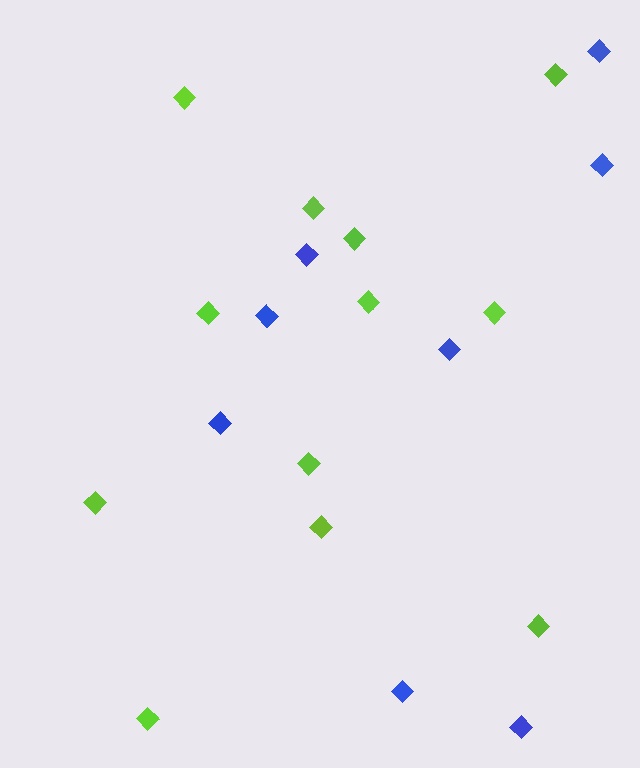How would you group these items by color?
There are 2 groups: one group of lime diamonds (12) and one group of blue diamonds (8).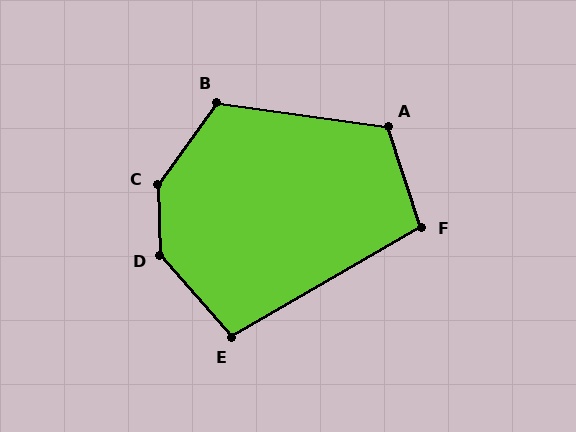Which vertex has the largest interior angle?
C, at approximately 143 degrees.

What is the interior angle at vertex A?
Approximately 116 degrees (obtuse).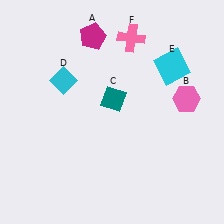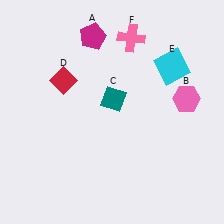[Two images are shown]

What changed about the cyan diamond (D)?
In Image 1, D is cyan. In Image 2, it changed to red.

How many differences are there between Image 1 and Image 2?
There is 1 difference between the two images.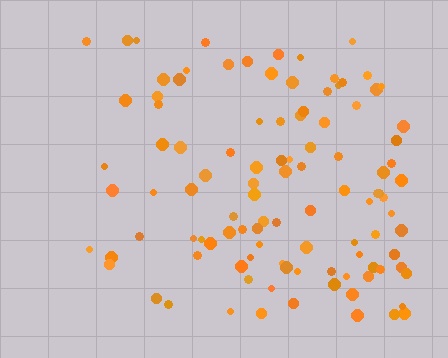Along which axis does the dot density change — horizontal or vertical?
Horizontal.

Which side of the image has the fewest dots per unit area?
The left.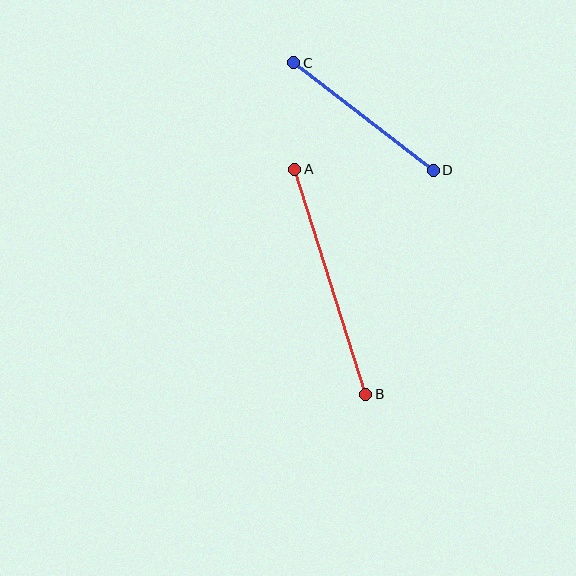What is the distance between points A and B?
The distance is approximately 236 pixels.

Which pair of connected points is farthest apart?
Points A and B are farthest apart.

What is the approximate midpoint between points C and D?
The midpoint is at approximately (363, 116) pixels.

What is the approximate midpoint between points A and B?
The midpoint is at approximately (330, 282) pixels.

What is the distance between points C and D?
The distance is approximately 176 pixels.